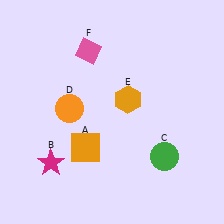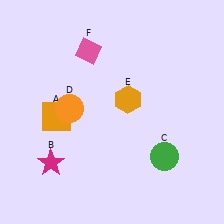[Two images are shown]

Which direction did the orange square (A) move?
The orange square (A) moved up.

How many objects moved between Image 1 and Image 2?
1 object moved between the two images.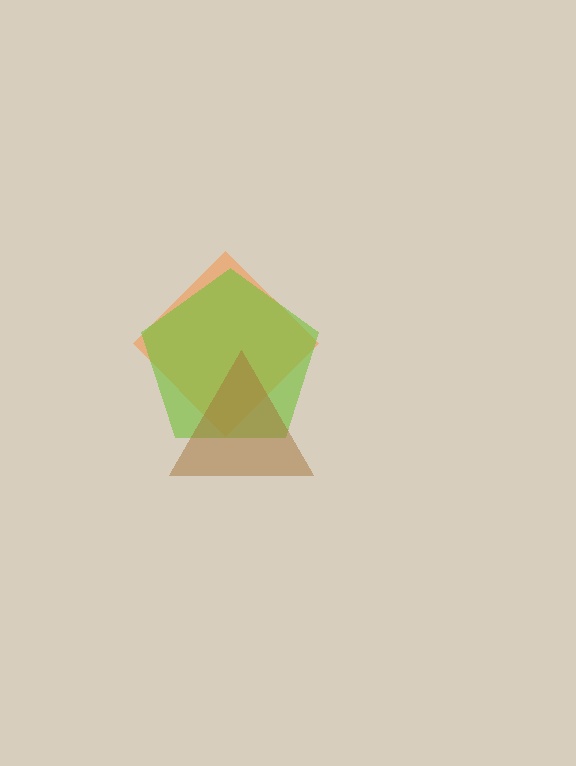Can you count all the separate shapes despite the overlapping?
Yes, there are 3 separate shapes.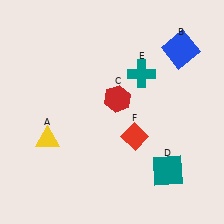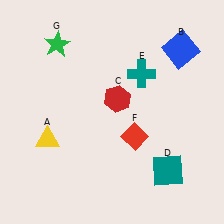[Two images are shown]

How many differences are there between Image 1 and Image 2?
There is 1 difference between the two images.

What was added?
A green star (G) was added in Image 2.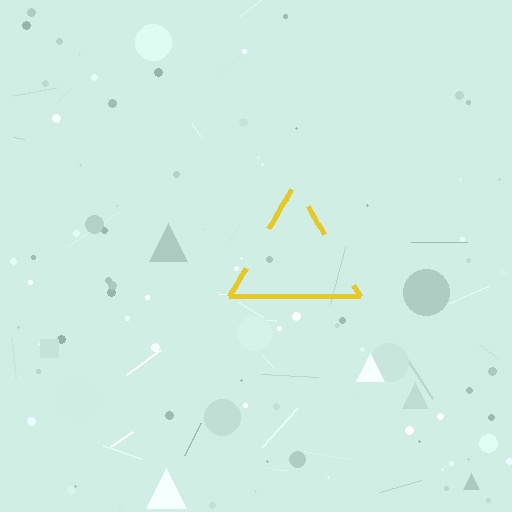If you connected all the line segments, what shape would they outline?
They would outline a triangle.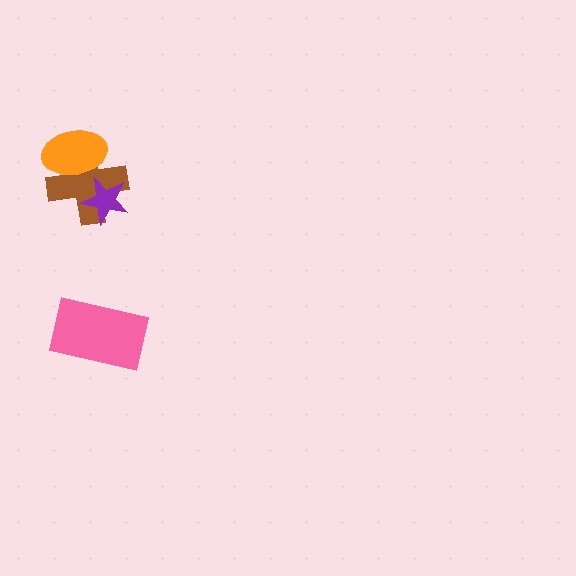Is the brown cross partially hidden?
Yes, it is partially covered by another shape.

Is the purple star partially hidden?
No, no other shape covers it.